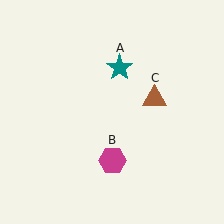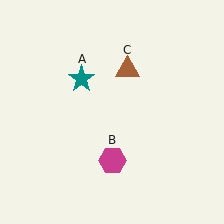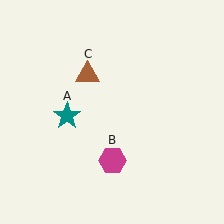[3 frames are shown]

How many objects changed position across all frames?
2 objects changed position: teal star (object A), brown triangle (object C).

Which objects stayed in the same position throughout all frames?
Magenta hexagon (object B) remained stationary.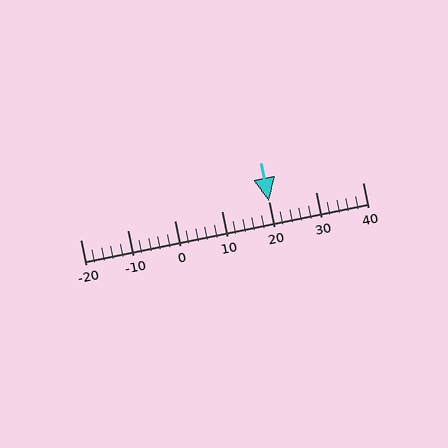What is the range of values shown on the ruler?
The ruler shows values from -20 to 40.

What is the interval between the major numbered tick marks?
The major tick marks are spaced 10 units apart.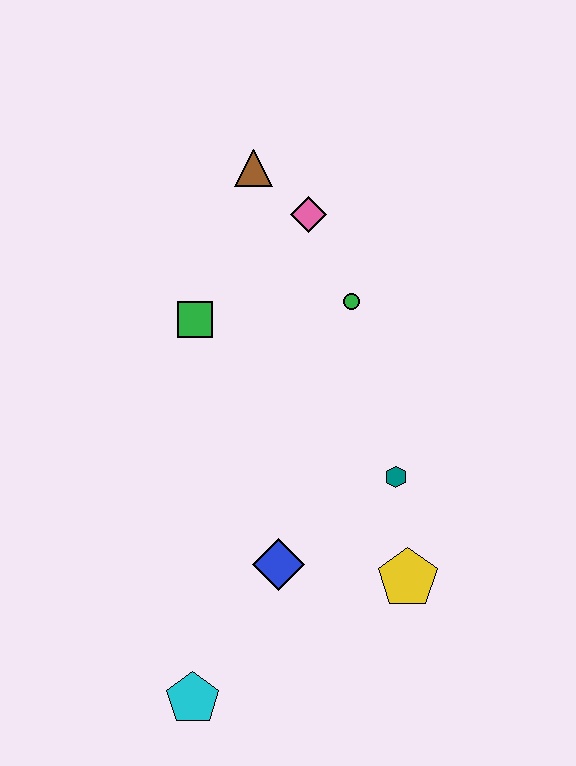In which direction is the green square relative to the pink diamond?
The green square is to the left of the pink diamond.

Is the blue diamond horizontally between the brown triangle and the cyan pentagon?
No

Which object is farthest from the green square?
The cyan pentagon is farthest from the green square.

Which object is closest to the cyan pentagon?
The blue diamond is closest to the cyan pentagon.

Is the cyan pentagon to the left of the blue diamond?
Yes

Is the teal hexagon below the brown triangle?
Yes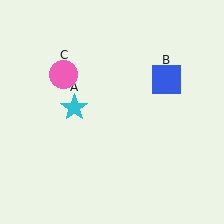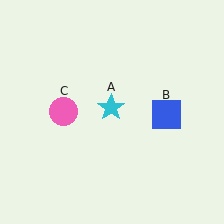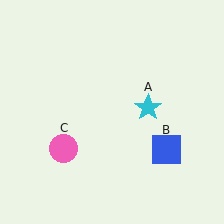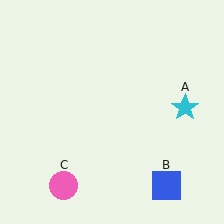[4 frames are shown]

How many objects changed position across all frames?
3 objects changed position: cyan star (object A), blue square (object B), pink circle (object C).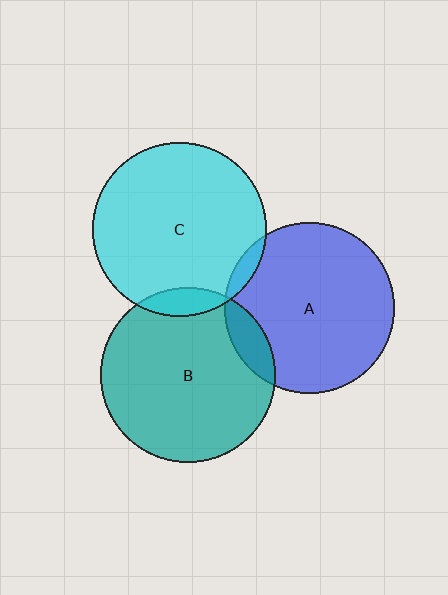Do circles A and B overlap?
Yes.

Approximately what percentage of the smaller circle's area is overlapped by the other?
Approximately 10%.